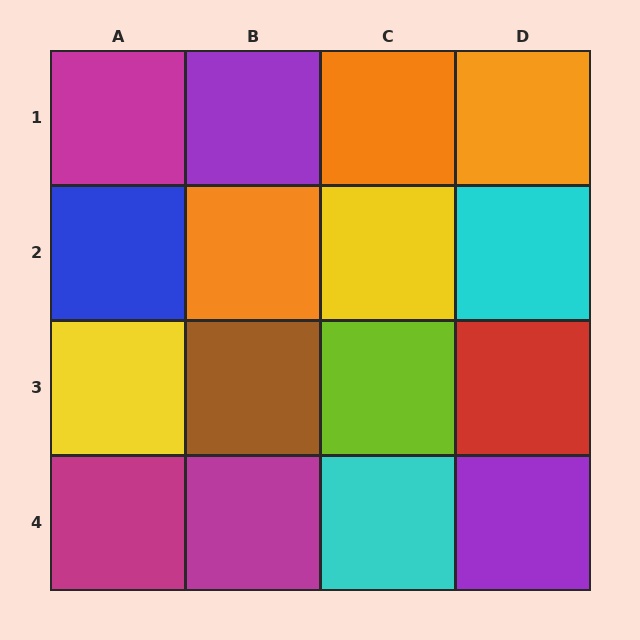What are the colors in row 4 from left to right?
Magenta, magenta, cyan, purple.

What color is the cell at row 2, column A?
Blue.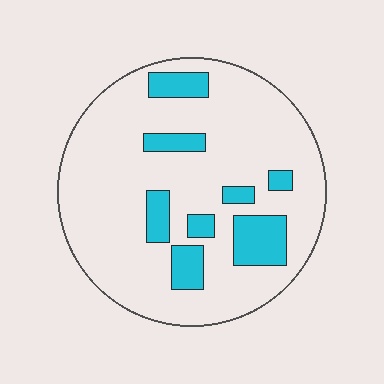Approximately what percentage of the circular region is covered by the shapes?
Approximately 20%.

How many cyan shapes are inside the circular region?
8.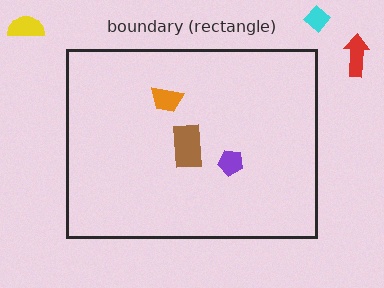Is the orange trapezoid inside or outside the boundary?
Inside.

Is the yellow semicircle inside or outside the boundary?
Outside.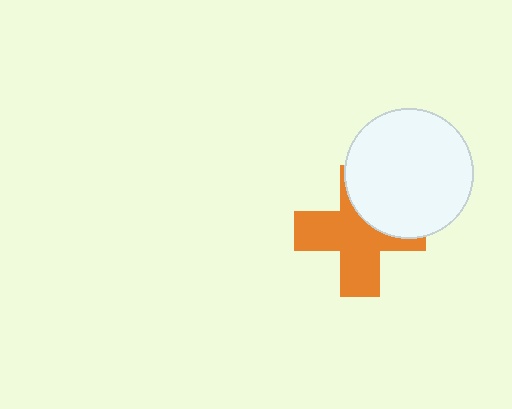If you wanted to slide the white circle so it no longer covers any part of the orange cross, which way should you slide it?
Slide it toward the upper-right — that is the most direct way to separate the two shapes.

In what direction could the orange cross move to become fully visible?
The orange cross could move toward the lower-left. That would shift it out from behind the white circle entirely.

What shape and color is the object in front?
The object in front is a white circle.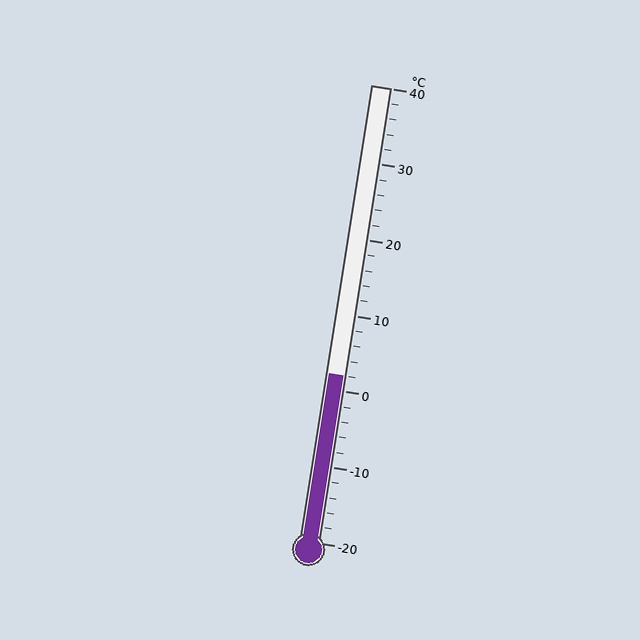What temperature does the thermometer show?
The thermometer shows approximately 2°C.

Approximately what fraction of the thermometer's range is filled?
The thermometer is filled to approximately 35% of its range.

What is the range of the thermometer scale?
The thermometer scale ranges from -20°C to 40°C.